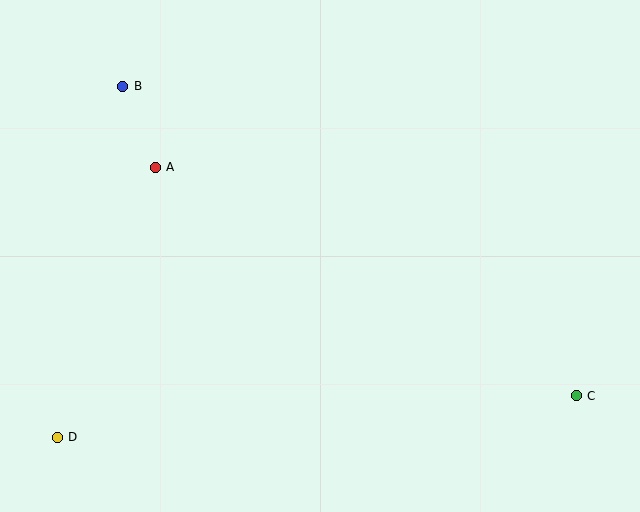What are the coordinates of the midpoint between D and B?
The midpoint between D and B is at (90, 262).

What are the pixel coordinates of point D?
Point D is at (57, 438).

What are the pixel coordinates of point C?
Point C is at (576, 396).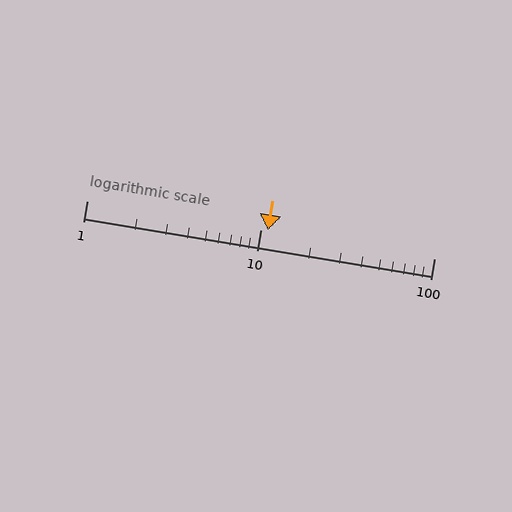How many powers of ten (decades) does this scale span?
The scale spans 2 decades, from 1 to 100.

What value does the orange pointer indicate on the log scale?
The pointer indicates approximately 11.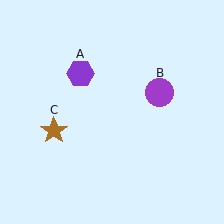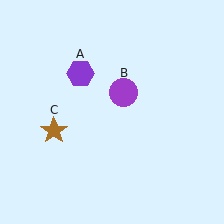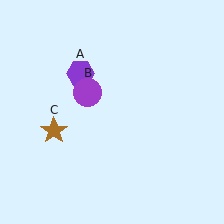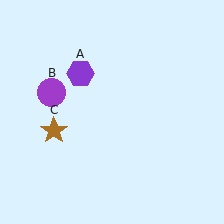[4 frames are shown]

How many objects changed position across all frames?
1 object changed position: purple circle (object B).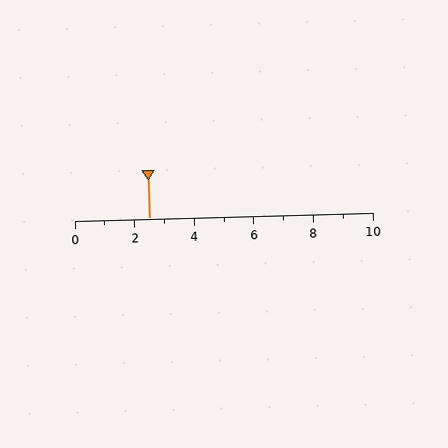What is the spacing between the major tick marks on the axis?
The major ticks are spaced 2 apart.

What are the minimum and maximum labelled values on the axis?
The axis runs from 0 to 10.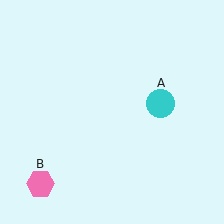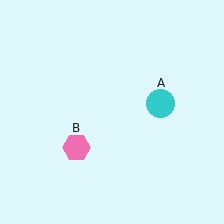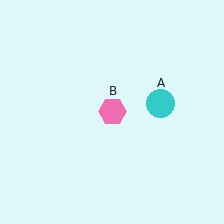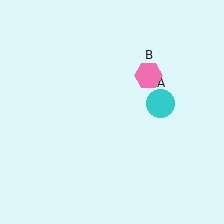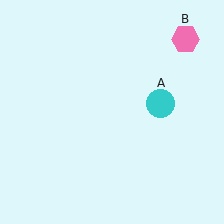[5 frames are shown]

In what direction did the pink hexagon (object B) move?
The pink hexagon (object B) moved up and to the right.